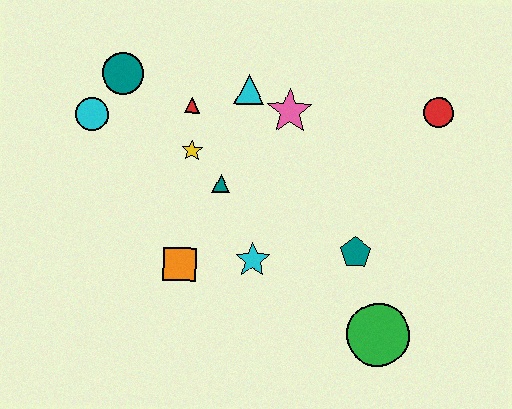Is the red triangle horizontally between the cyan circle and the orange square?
No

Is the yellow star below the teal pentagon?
No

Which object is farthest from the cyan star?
The red circle is farthest from the cyan star.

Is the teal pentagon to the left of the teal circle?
No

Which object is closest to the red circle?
The pink star is closest to the red circle.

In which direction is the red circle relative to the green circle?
The red circle is above the green circle.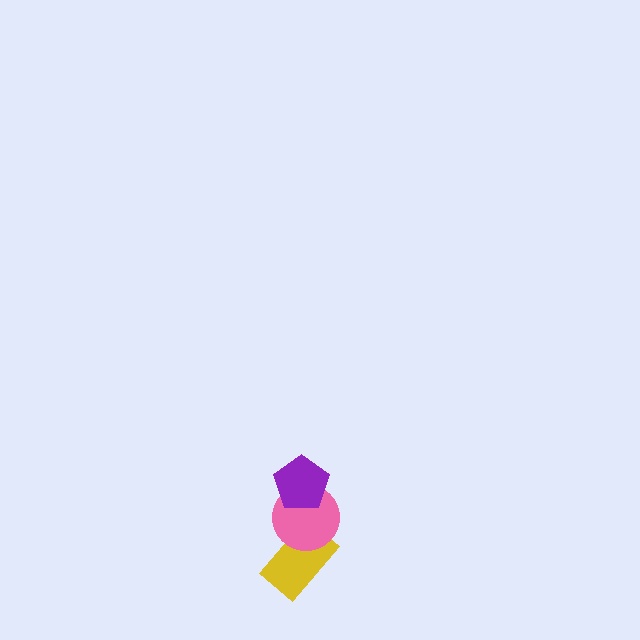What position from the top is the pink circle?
The pink circle is 2nd from the top.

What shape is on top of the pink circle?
The purple pentagon is on top of the pink circle.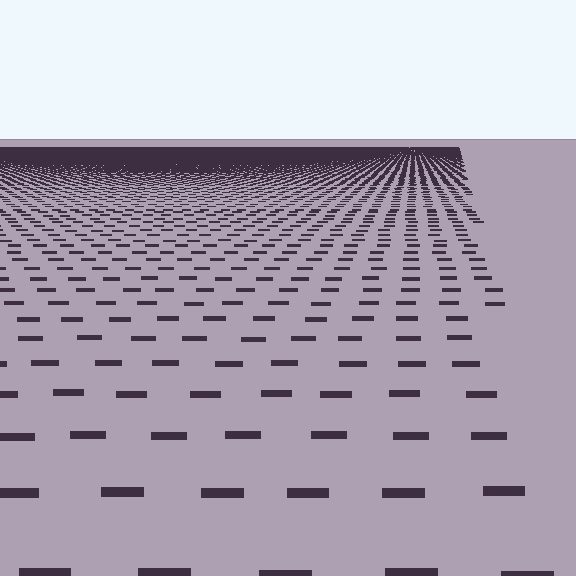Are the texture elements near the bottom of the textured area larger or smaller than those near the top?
Larger. Near the bottom, elements are closer to the viewer and appear at a bigger on-screen size.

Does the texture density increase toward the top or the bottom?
Density increases toward the top.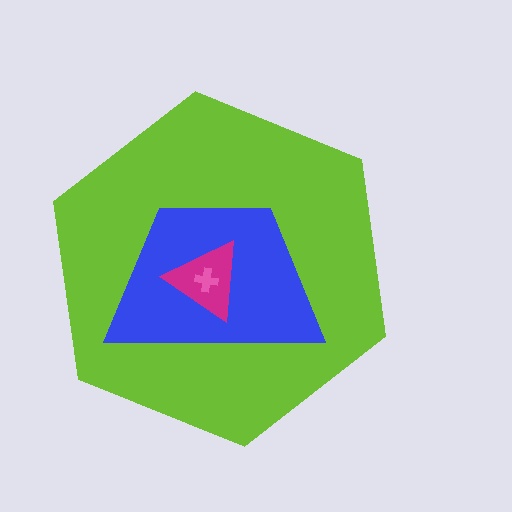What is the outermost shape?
The lime hexagon.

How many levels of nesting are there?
4.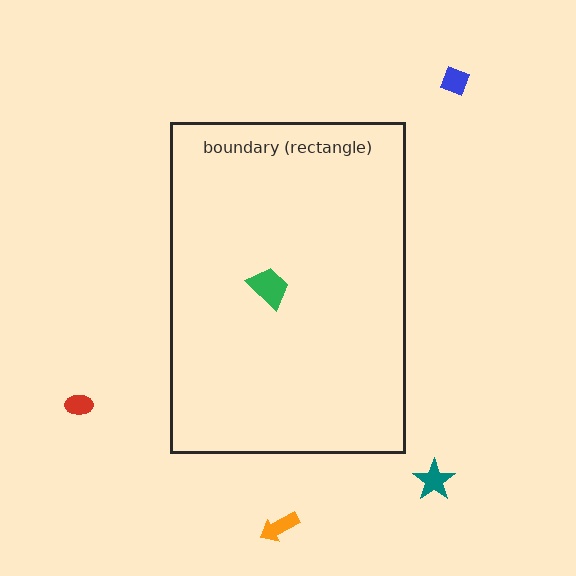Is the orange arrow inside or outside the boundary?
Outside.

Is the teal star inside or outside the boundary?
Outside.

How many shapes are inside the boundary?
1 inside, 4 outside.